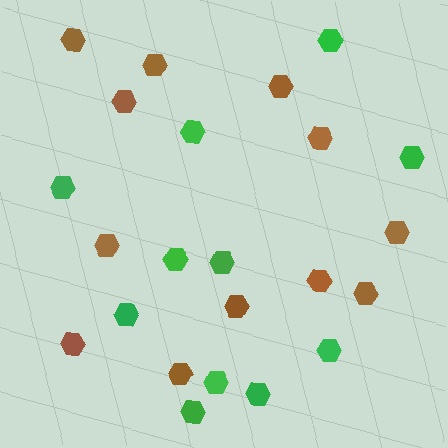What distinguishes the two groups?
There are 2 groups: one group of brown hexagons (12) and one group of green hexagons (11).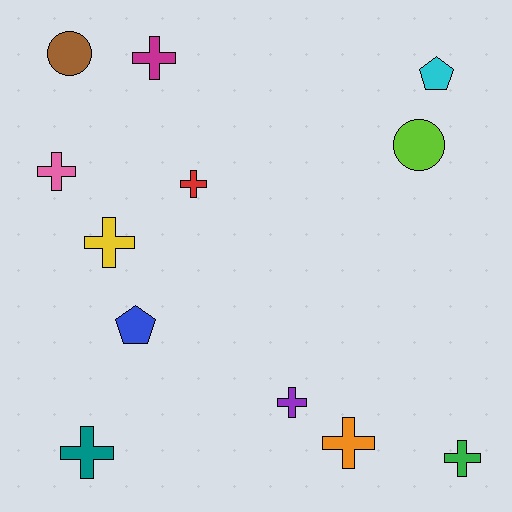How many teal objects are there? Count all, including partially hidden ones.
There is 1 teal object.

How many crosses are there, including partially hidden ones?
There are 8 crosses.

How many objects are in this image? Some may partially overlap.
There are 12 objects.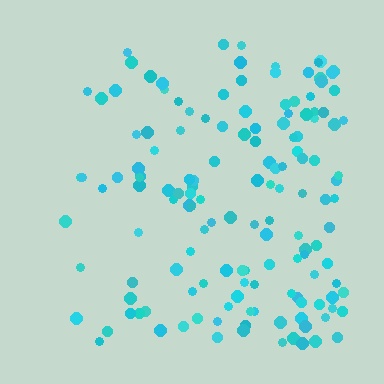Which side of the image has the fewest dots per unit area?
The left.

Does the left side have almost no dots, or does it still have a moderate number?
Still a moderate number, just noticeably fewer than the right.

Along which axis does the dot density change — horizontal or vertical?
Horizontal.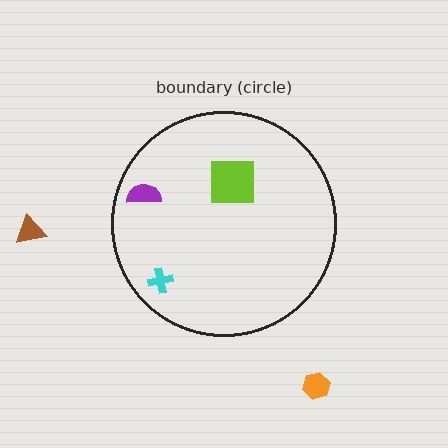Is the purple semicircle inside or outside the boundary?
Inside.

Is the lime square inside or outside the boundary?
Inside.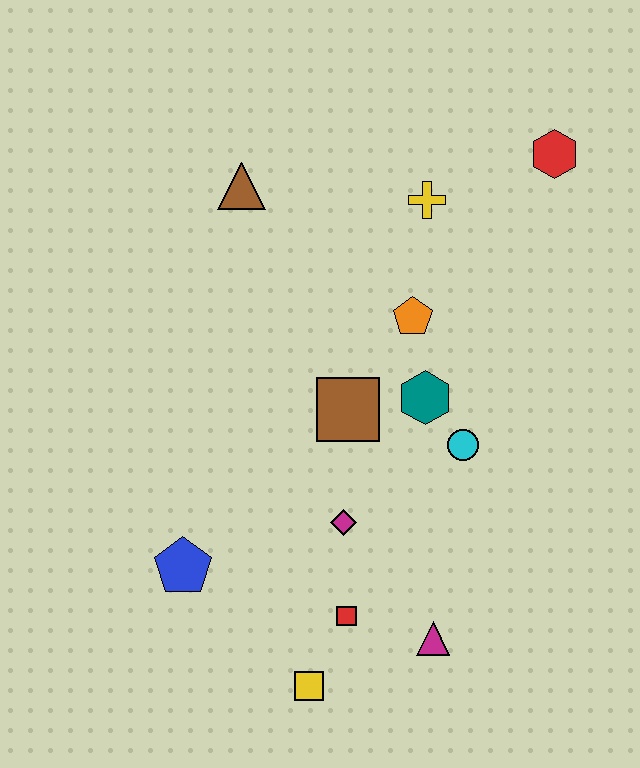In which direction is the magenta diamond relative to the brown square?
The magenta diamond is below the brown square.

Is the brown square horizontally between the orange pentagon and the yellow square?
Yes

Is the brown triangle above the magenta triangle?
Yes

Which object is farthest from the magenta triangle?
The red hexagon is farthest from the magenta triangle.